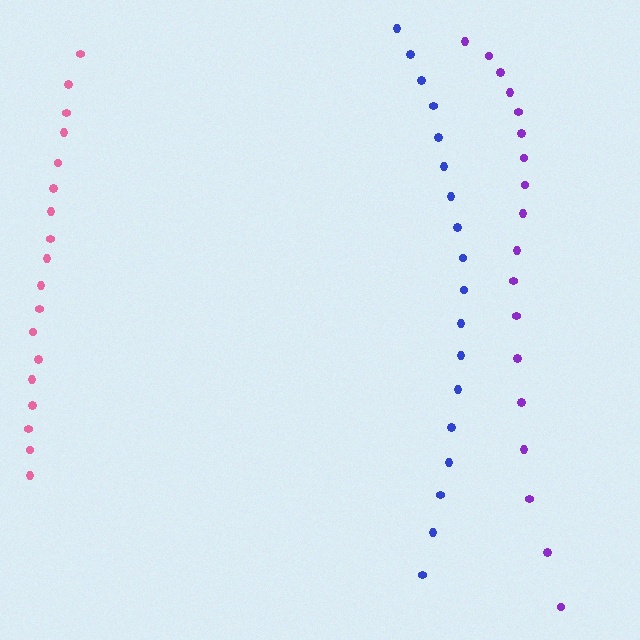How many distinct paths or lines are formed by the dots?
There are 3 distinct paths.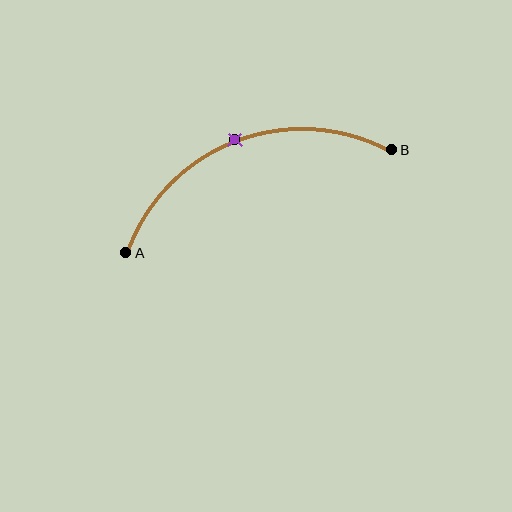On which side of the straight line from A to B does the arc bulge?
The arc bulges above the straight line connecting A and B.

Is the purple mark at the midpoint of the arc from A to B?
Yes. The purple mark lies on the arc at equal arc-length from both A and B — it is the arc midpoint.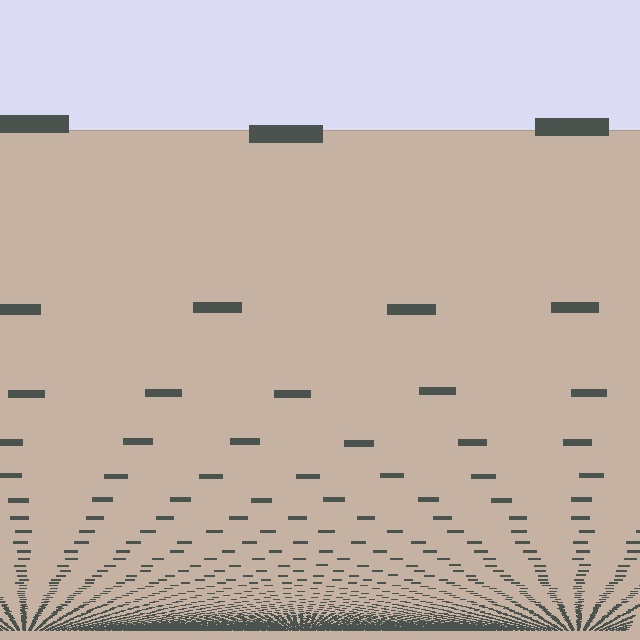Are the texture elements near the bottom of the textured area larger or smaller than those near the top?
Smaller. The gradient is inverted — elements near the bottom are smaller and denser.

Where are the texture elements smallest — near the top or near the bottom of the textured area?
Near the bottom.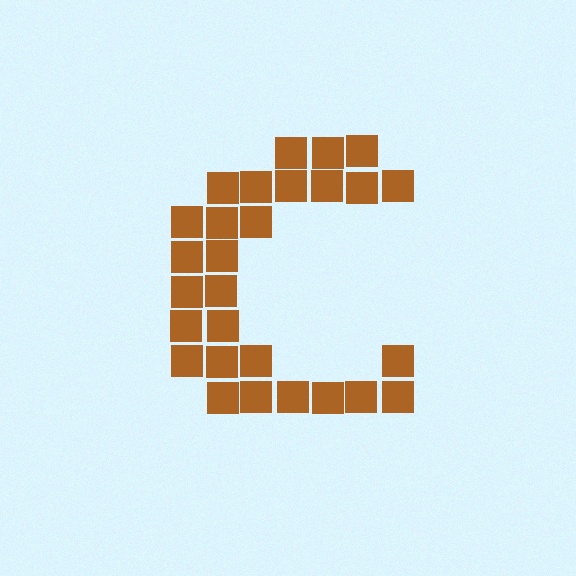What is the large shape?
The large shape is the letter C.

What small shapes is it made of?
It is made of small squares.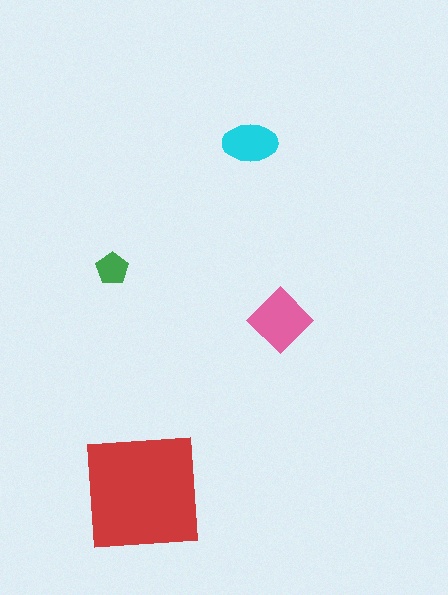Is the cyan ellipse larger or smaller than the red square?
Smaller.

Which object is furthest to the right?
The pink diamond is rightmost.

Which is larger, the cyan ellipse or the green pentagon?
The cyan ellipse.